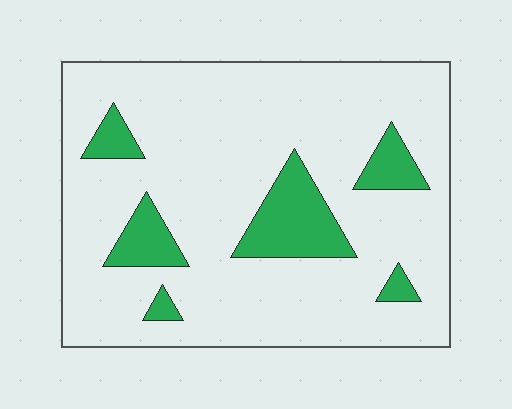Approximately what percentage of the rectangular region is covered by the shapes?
Approximately 15%.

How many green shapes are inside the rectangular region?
6.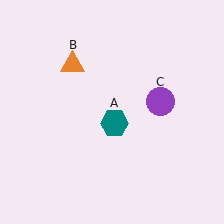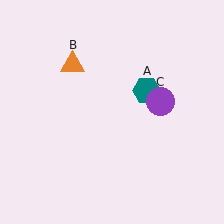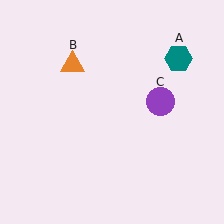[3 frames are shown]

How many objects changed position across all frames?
1 object changed position: teal hexagon (object A).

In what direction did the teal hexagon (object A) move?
The teal hexagon (object A) moved up and to the right.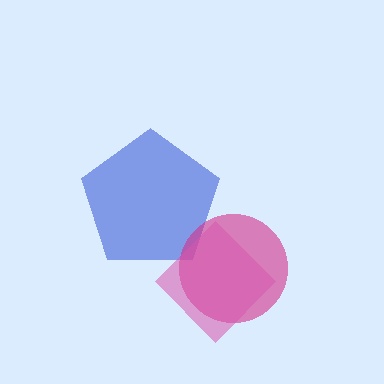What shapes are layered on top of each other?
The layered shapes are: a blue pentagon, a magenta circle, a pink diamond.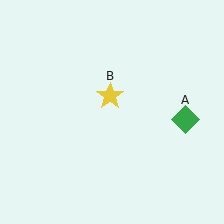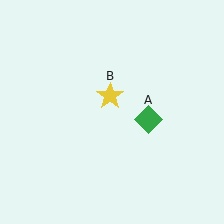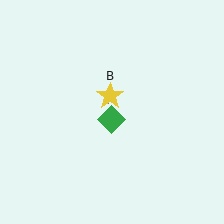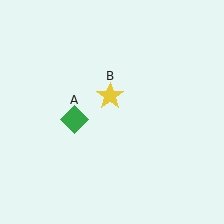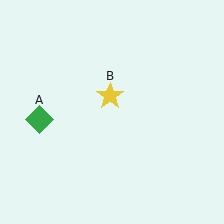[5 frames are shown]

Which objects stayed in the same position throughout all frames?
Yellow star (object B) remained stationary.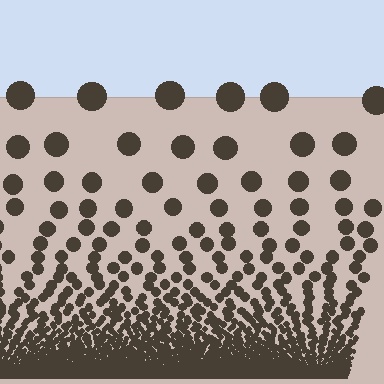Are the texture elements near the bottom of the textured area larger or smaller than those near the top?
Smaller. The gradient is inverted — elements near the bottom are smaller and denser.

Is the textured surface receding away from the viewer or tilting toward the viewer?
The surface appears to tilt toward the viewer. Texture elements get larger and sparser toward the top.